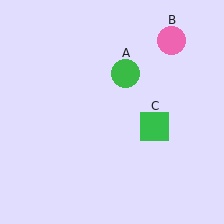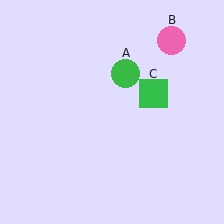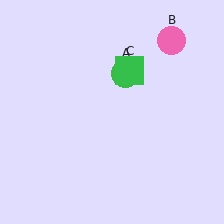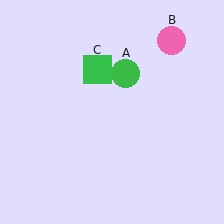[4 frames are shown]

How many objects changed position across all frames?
1 object changed position: green square (object C).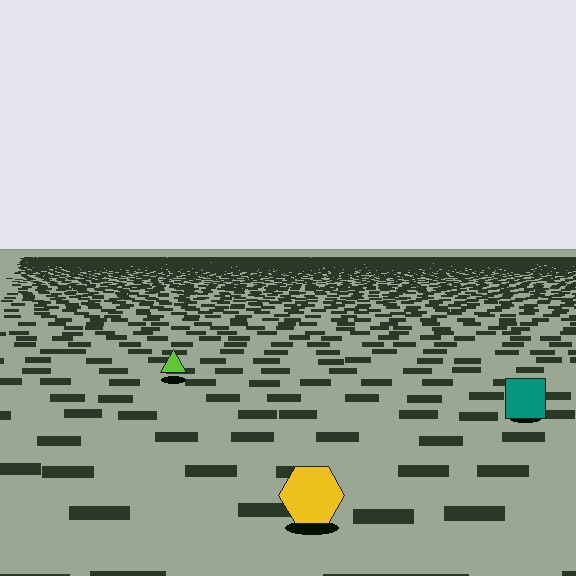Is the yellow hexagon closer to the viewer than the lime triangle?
Yes. The yellow hexagon is closer — you can tell from the texture gradient: the ground texture is coarser near it.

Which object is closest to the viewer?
The yellow hexagon is closest. The texture marks near it are larger and more spread out.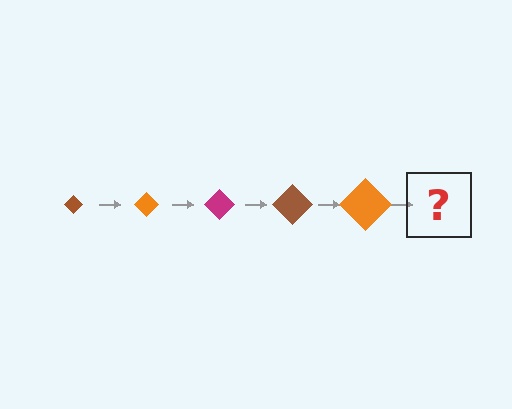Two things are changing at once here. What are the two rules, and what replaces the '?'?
The two rules are that the diamond grows larger each step and the color cycles through brown, orange, and magenta. The '?' should be a magenta diamond, larger than the previous one.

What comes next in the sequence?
The next element should be a magenta diamond, larger than the previous one.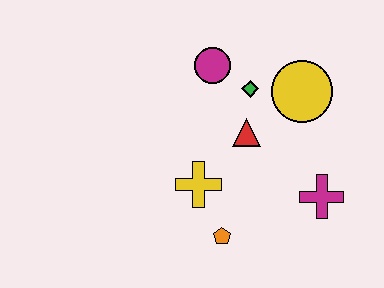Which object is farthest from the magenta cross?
The magenta circle is farthest from the magenta cross.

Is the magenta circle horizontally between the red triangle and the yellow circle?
No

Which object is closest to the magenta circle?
The green diamond is closest to the magenta circle.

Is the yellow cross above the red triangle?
No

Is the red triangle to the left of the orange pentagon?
No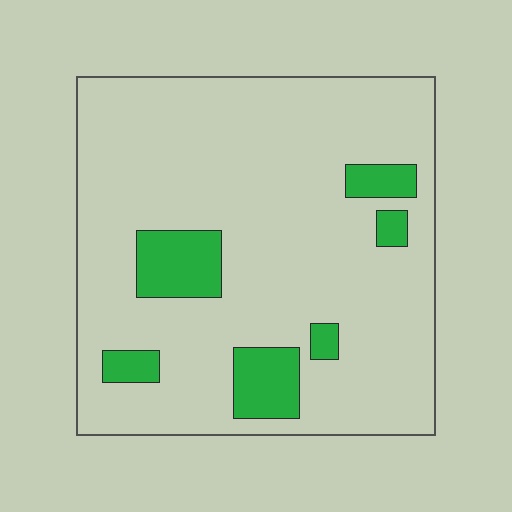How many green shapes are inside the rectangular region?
6.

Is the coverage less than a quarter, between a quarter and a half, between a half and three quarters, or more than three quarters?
Less than a quarter.